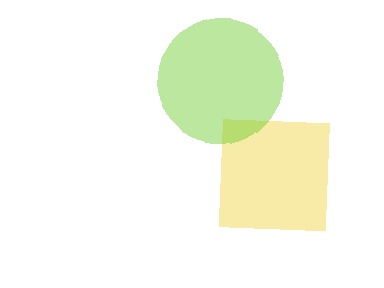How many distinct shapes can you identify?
There are 2 distinct shapes: a yellow square, a lime circle.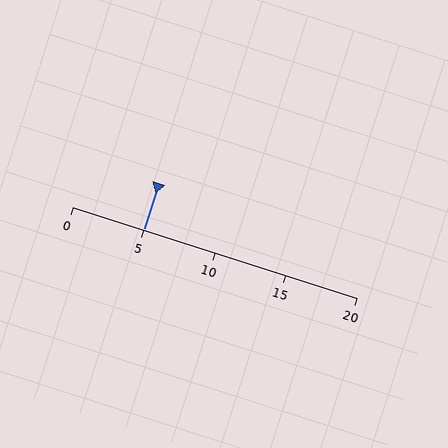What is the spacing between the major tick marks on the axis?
The major ticks are spaced 5 apart.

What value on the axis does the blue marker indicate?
The marker indicates approximately 5.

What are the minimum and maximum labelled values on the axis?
The axis runs from 0 to 20.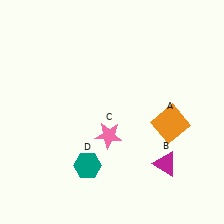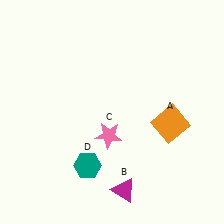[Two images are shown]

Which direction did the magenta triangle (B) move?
The magenta triangle (B) moved left.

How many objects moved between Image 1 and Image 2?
1 object moved between the two images.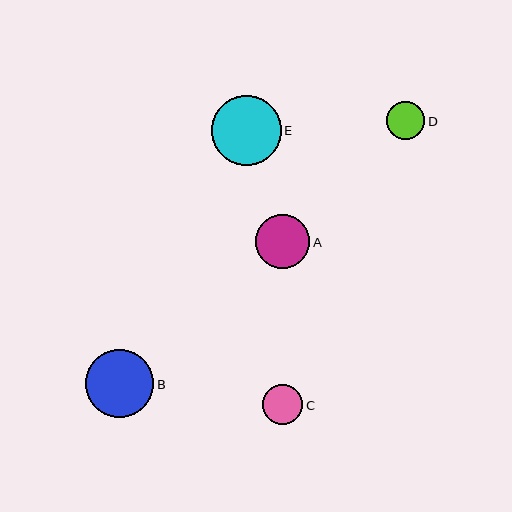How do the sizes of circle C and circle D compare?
Circle C and circle D are approximately the same size.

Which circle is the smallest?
Circle D is the smallest with a size of approximately 39 pixels.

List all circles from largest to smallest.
From largest to smallest: E, B, A, C, D.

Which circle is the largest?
Circle E is the largest with a size of approximately 70 pixels.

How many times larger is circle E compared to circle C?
Circle E is approximately 1.7 times the size of circle C.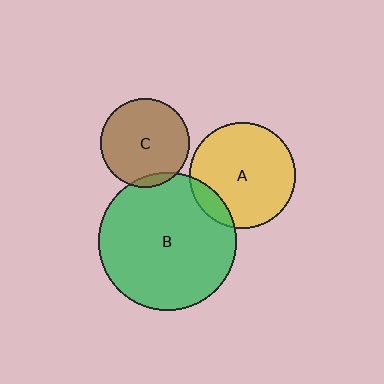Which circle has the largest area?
Circle B (green).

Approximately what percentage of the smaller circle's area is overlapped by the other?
Approximately 5%.